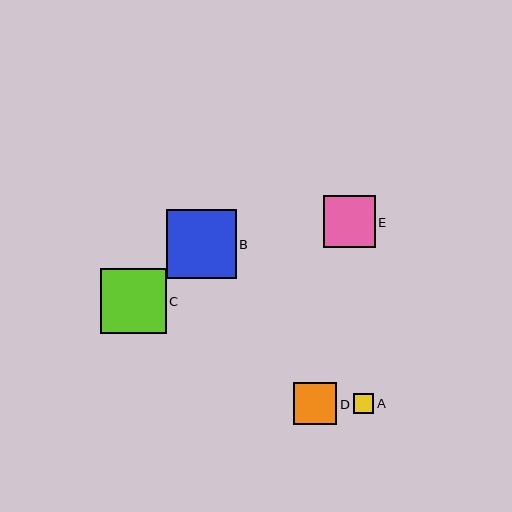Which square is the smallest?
Square A is the smallest with a size of approximately 20 pixels.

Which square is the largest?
Square B is the largest with a size of approximately 69 pixels.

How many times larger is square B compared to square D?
Square B is approximately 1.6 times the size of square D.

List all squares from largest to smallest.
From largest to smallest: B, C, E, D, A.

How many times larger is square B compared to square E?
Square B is approximately 1.3 times the size of square E.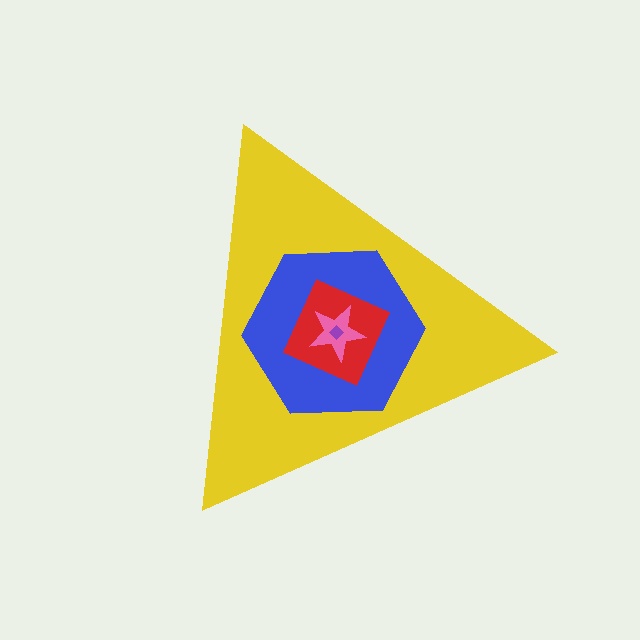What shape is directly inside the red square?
The pink star.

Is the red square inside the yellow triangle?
Yes.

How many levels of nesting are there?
5.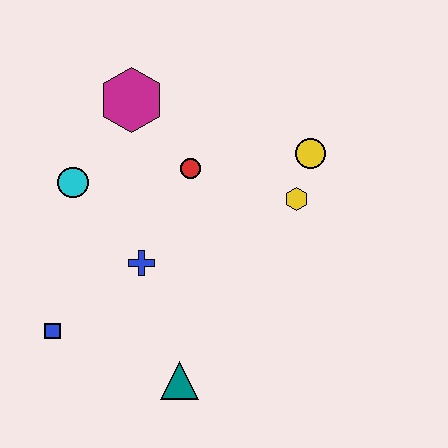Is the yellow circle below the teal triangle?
No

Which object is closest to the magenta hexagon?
The red circle is closest to the magenta hexagon.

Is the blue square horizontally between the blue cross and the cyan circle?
No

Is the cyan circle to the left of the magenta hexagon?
Yes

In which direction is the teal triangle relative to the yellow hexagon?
The teal triangle is below the yellow hexagon.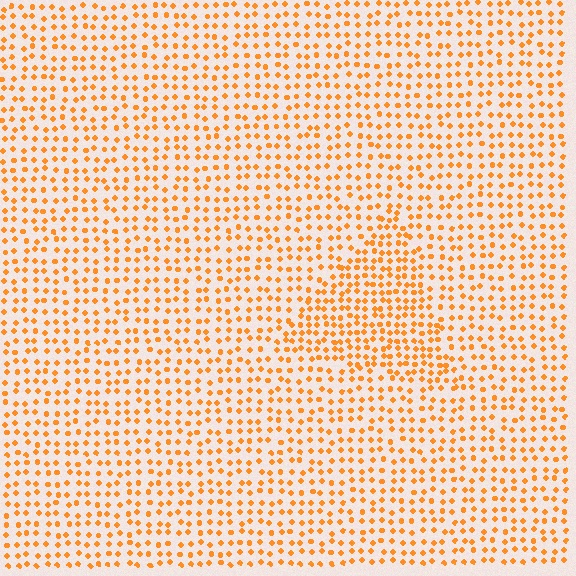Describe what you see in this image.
The image contains small orange elements arranged at two different densities. A triangle-shaped region is visible where the elements are more densely packed than the surrounding area.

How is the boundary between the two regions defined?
The boundary is defined by a change in element density (approximately 1.6x ratio). All elements are the same color, size, and shape.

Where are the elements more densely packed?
The elements are more densely packed inside the triangle boundary.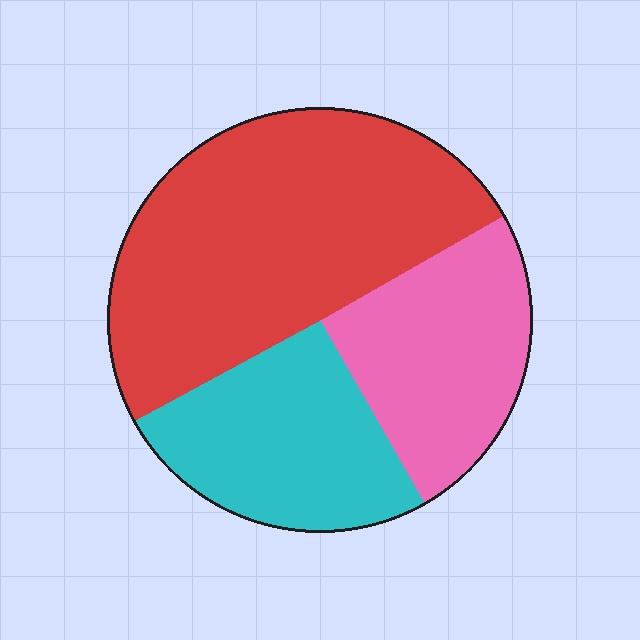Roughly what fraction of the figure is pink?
Pink takes up between a sixth and a third of the figure.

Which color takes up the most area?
Red, at roughly 50%.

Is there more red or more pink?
Red.